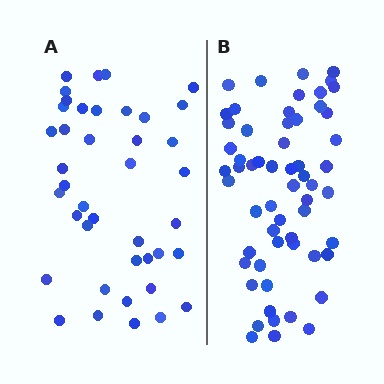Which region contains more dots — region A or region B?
Region B (the right region) has more dots.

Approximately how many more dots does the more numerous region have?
Region B has approximately 20 more dots than region A.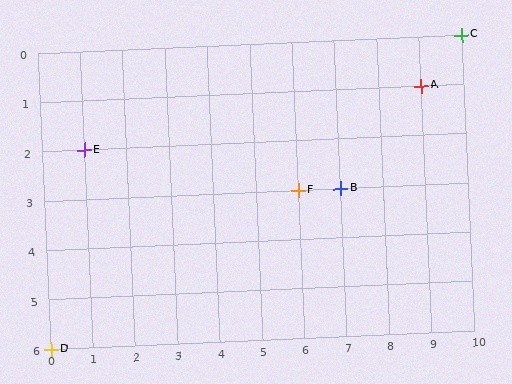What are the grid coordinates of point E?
Point E is at grid coordinates (1, 2).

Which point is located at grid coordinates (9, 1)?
Point A is at (9, 1).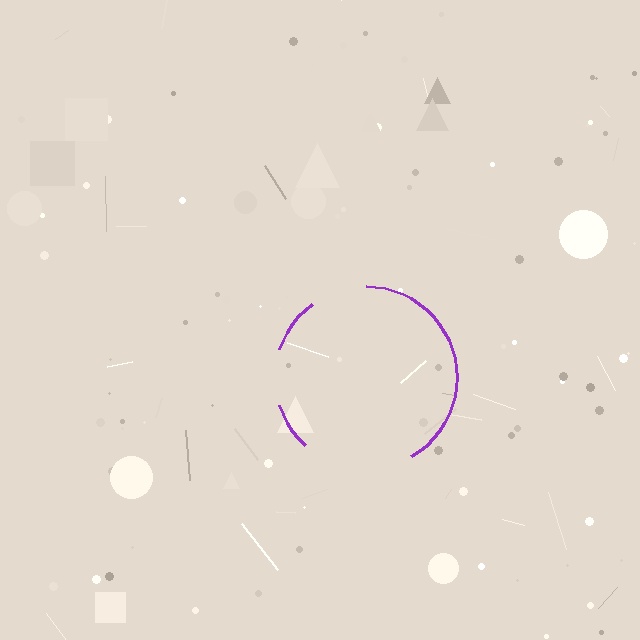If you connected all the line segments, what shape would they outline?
They would outline a circle.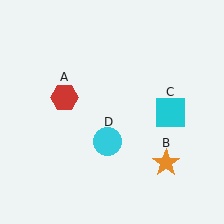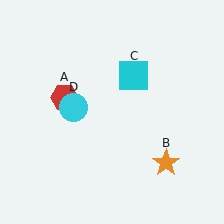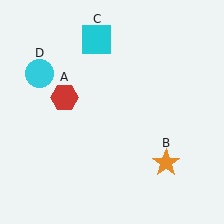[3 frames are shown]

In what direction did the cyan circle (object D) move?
The cyan circle (object D) moved up and to the left.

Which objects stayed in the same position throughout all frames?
Red hexagon (object A) and orange star (object B) remained stationary.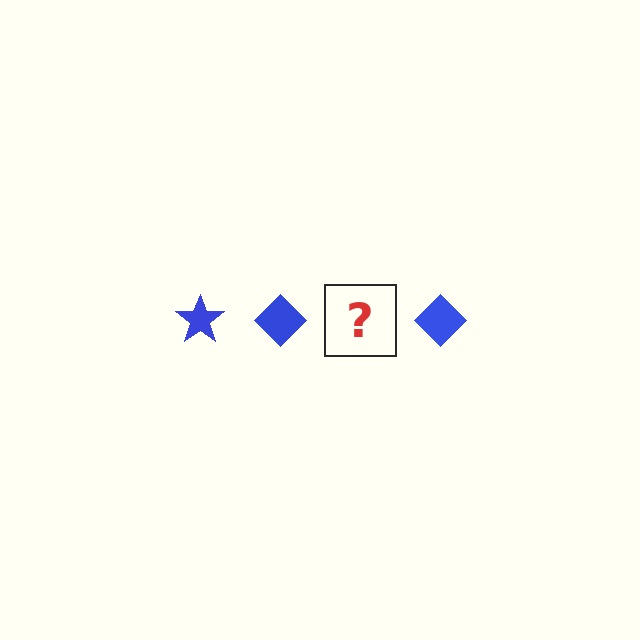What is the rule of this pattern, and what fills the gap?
The rule is that the pattern cycles through star, diamond shapes in blue. The gap should be filled with a blue star.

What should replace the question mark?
The question mark should be replaced with a blue star.